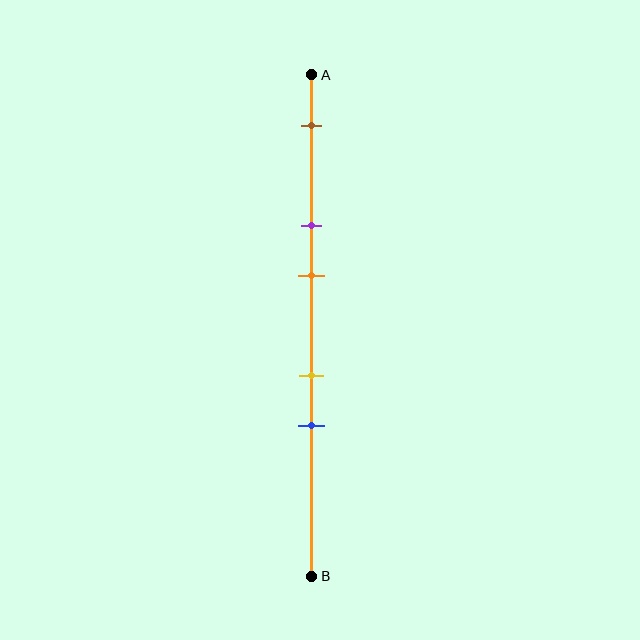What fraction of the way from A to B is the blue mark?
The blue mark is approximately 70% (0.7) of the way from A to B.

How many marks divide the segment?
There are 5 marks dividing the segment.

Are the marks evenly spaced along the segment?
No, the marks are not evenly spaced.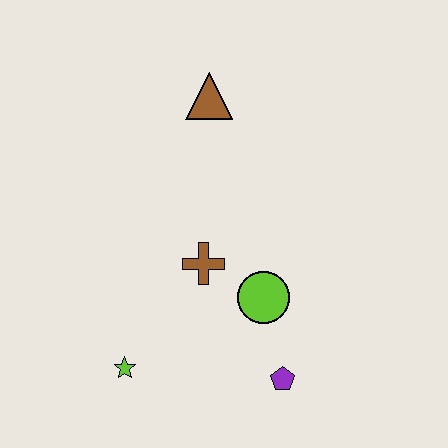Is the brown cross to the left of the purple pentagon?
Yes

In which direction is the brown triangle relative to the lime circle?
The brown triangle is above the lime circle.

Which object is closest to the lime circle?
The brown cross is closest to the lime circle.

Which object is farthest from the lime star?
The brown triangle is farthest from the lime star.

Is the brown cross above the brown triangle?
No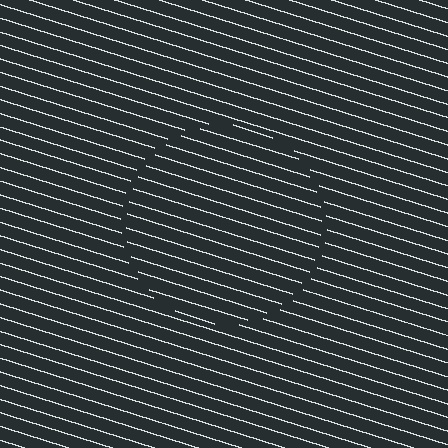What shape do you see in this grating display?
An illusory circle. The interior of the shape contains the same grating, shifted by half a period — the contour is defined by the phase discontinuity where line-ends from the inner and outer gratings abut.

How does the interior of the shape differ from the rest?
The interior of the shape contains the same grating, shifted by half a period — the contour is defined by the phase discontinuity where line-ends from the inner and outer gratings abut.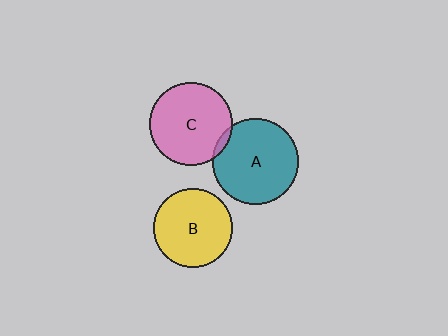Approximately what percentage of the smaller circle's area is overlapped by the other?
Approximately 5%.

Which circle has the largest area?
Circle A (teal).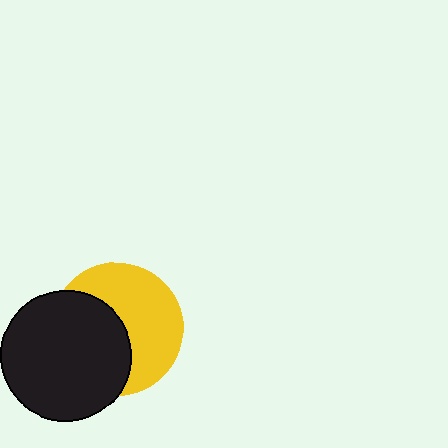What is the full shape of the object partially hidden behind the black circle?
The partially hidden object is a yellow circle.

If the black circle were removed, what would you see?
You would see the complete yellow circle.